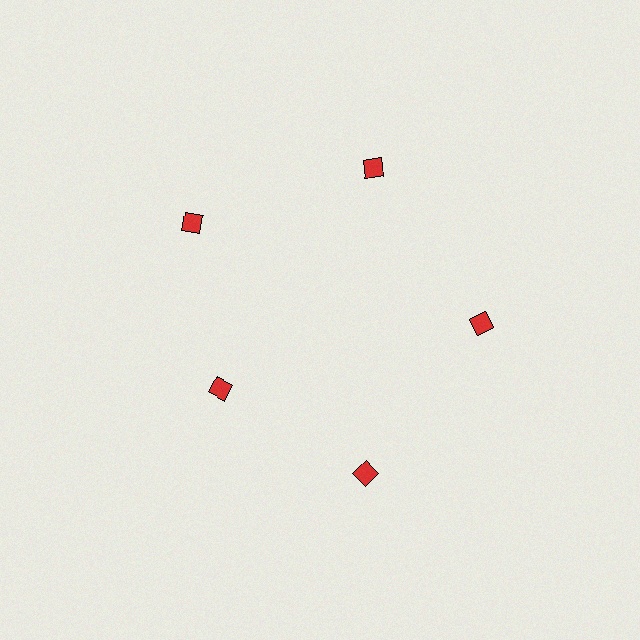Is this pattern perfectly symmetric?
No. The 5 red diamonds are arranged in a ring, but one element near the 8 o'clock position is pulled inward toward the center, breaking the 5-fold rotational symmetry.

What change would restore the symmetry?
The symmetry would be restored by moving it outward, back onto the ring so that all 5 diamonds sit at equal angles and equal distance from the center.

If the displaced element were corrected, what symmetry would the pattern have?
It would have 5-fold rotational symmetry — the pattern would map onto itself every 72 degrees.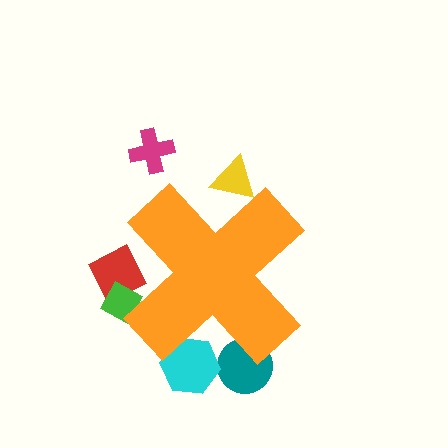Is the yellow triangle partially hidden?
Yes, the yellow triangle is partially hidden behind the orange cross.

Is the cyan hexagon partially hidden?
Yes, the cyan hexagon is partially hidden behind the orange cross.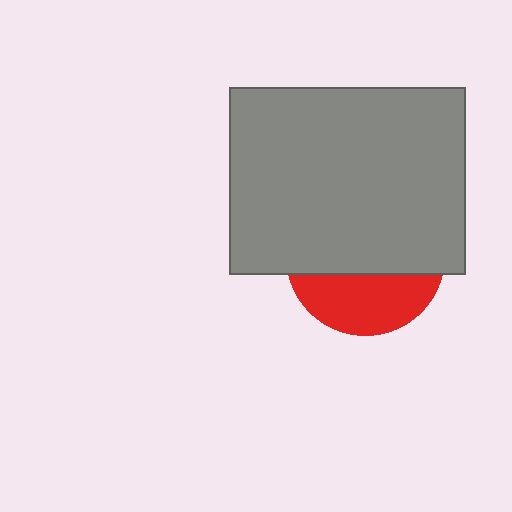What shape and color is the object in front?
The object in front is a gray rectangle.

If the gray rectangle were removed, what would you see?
You would see the complete red circle.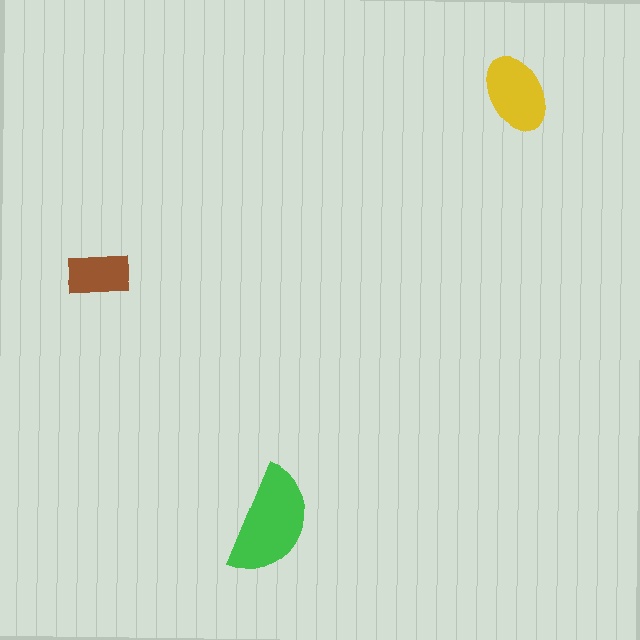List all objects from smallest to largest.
The brown rectangle, the yellow ellipse, the green semicircle.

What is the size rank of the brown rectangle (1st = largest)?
3rd.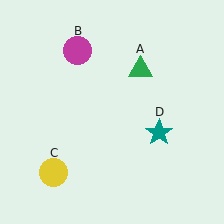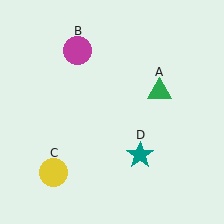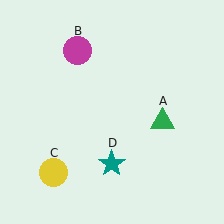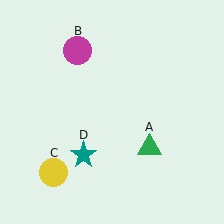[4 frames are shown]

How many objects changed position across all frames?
2 objects changed position: green triangle (object A), teal star (object D).